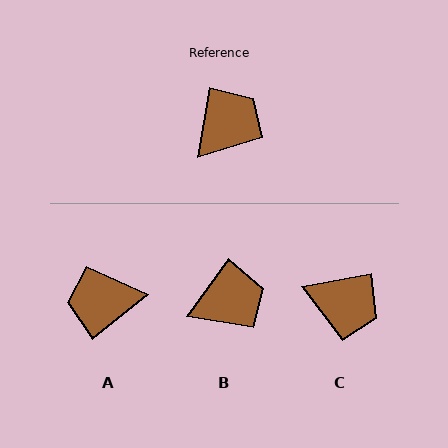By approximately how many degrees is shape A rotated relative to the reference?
Approximately 138 degrees counter-clockwise.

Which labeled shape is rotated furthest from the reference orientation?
A, about 138 degrees away.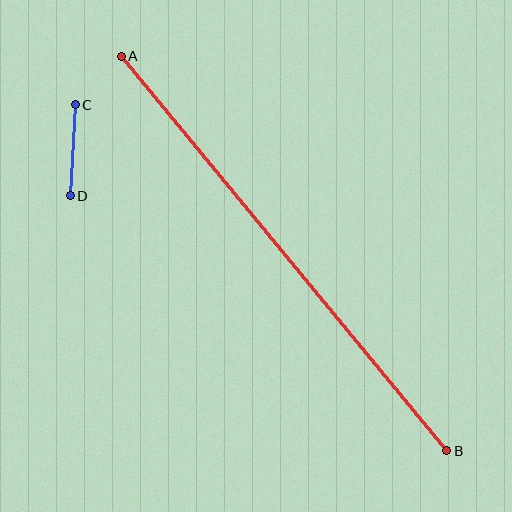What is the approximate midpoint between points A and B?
The midpoint is at approximately (284, 254) pixels.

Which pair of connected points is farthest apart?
Points A and B are farthest apart.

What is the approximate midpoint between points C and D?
The midpoint is at approximately (73, 150) pixels.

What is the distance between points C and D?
The distance is approximately 91 pixels.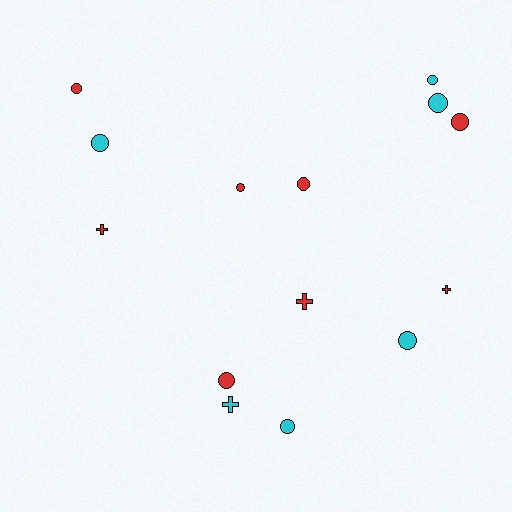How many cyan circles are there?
There are 5 cyan circles.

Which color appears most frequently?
Red, with 8 objects.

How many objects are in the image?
There are 14 objects.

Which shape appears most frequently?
Circle, with 10 objects.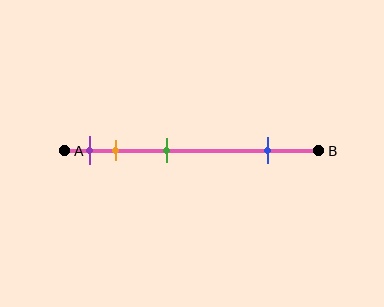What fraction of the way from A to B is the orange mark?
The orange mark is approximately 20% (0.2) of the way from A to B.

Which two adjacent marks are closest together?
The purple and orange marks are the closest adjacent pair.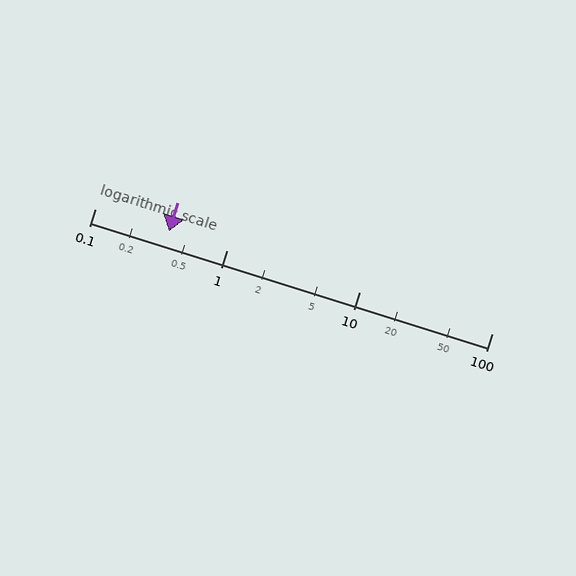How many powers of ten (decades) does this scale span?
The scale spans 3 decades, from 0.1 to 100.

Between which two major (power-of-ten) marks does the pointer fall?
The pointer is between 0.1 and 1.